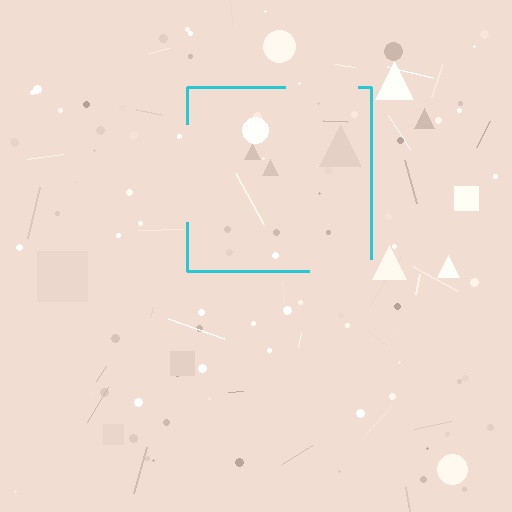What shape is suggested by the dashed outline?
The dashed outline suggests a square.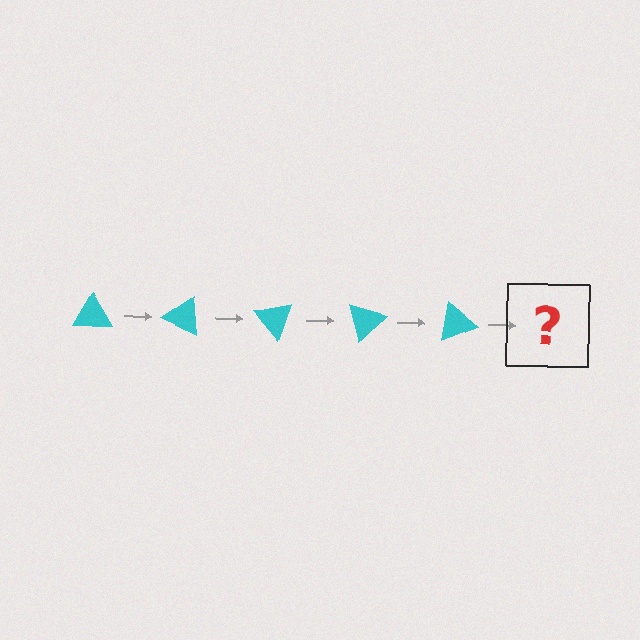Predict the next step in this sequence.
The next step is a cyan triangle rotated 125 degrees.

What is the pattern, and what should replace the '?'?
The pattern is that the triangle rotates 25 degrees each step. The '?' should be a cyan triangle rotated 125 degrees.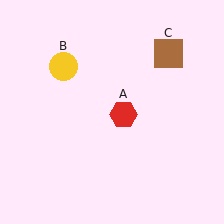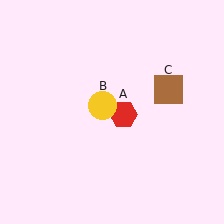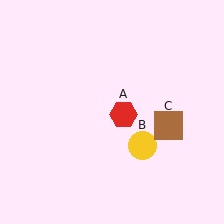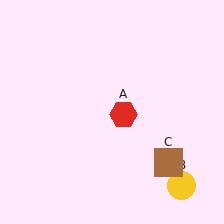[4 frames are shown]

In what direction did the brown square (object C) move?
The brown square (object C) moved down.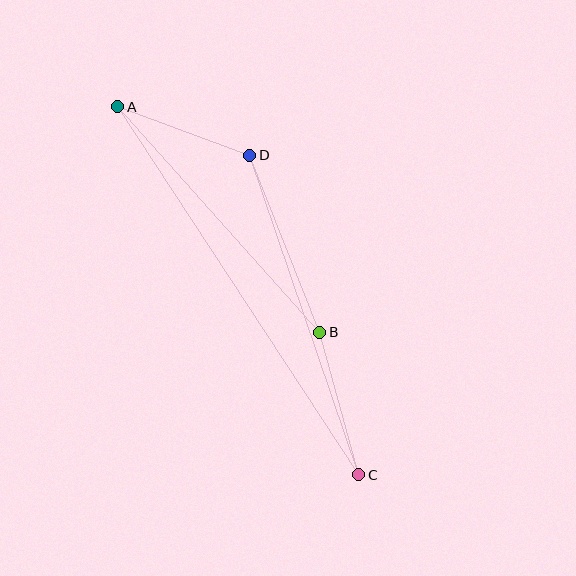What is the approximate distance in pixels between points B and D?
The distance between B and D is approximately 190 pixels.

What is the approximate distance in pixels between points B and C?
The distance between B and C is approximately 148 pixels.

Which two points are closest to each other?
Points A and D are closest to each other.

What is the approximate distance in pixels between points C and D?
The distance between C and D is approximately 338 pixels.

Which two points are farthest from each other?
Points A and C are farthest from each other.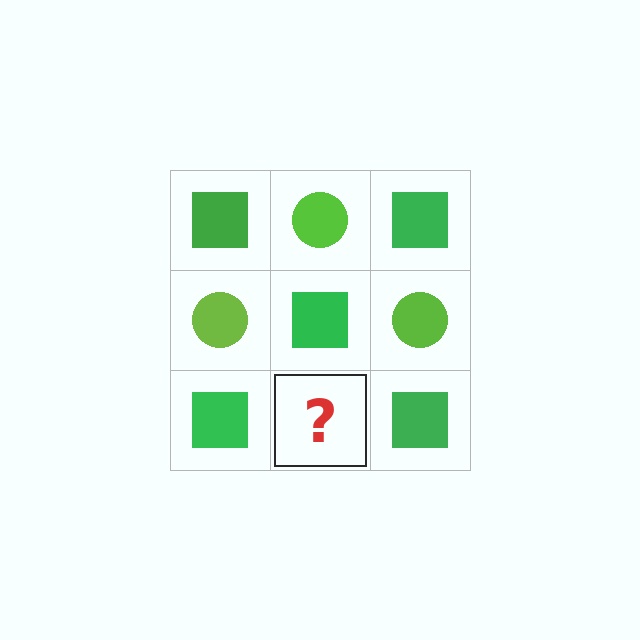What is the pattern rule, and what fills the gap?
The rule is that it alternates green square and lime circle in a checkerboard pattern. The gap should be filled with a lime circle.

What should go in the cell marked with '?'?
The missing cell should contain a lime circle.